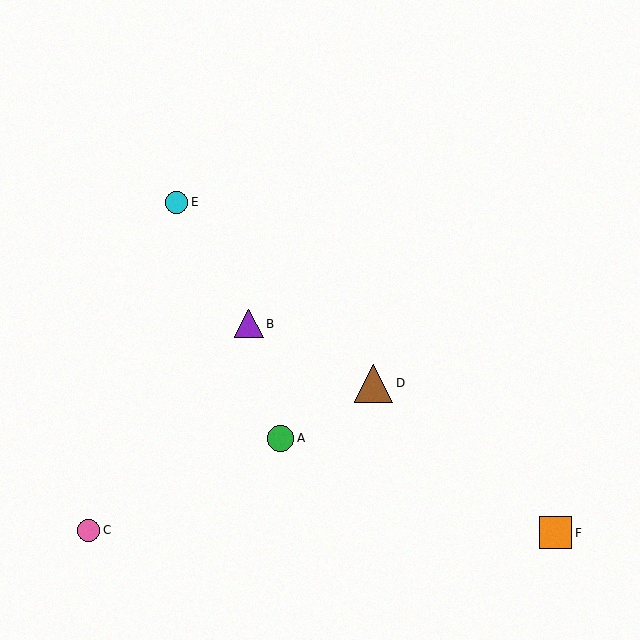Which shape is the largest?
The brown triangle (labeled D) is the largest.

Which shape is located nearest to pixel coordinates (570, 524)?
The orange square (labeled F) at (556, 533) is nearest to that location.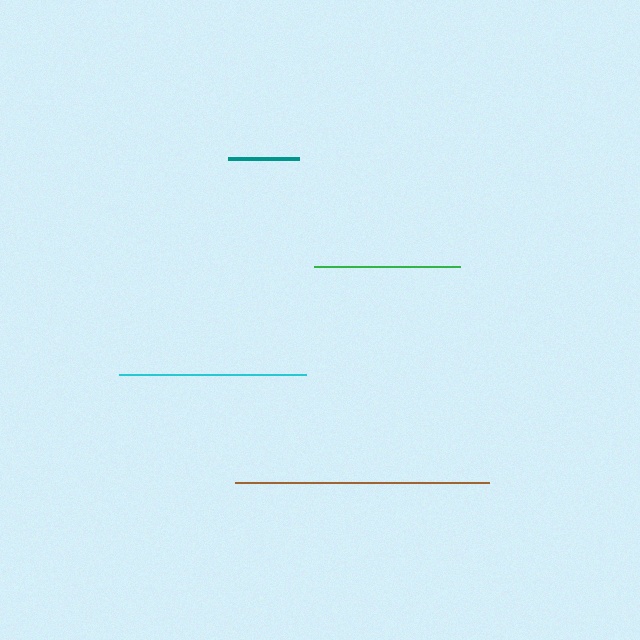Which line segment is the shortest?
The teal line is the shortest at approximately 71 pixels.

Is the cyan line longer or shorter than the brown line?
The brown line is longer than the cyan line.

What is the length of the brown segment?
The brown segment is approximately 254 pixels long.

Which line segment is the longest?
The brown line is the longest at approximately 254 pixels.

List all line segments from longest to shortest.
From longest to shortest: brown, cyan, green, teal.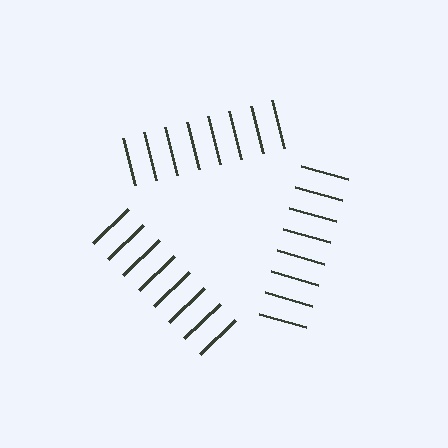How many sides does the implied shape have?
3 sides — the line-ends trace a triangle.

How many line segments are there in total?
24 — 8 along each of the 3 edges.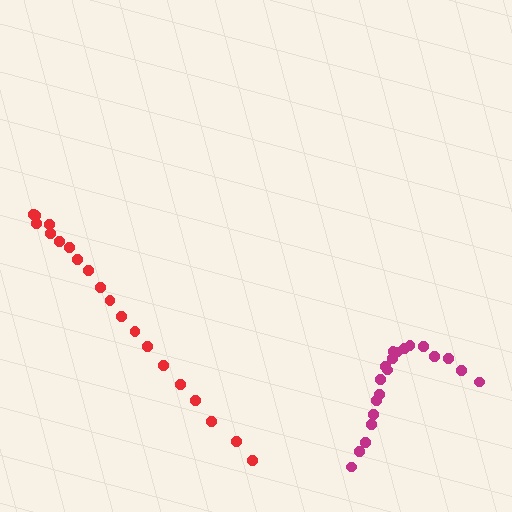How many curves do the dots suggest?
There are 2 distinct paths.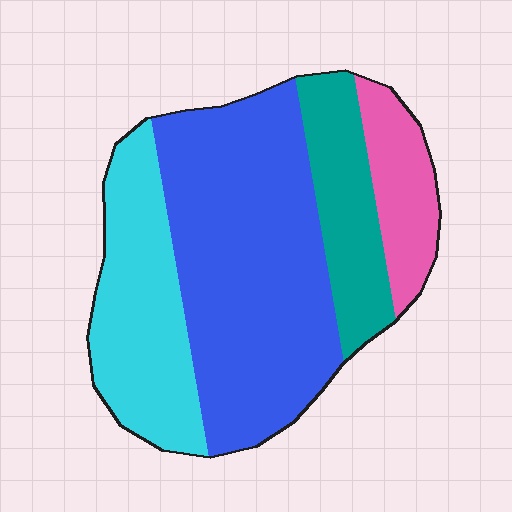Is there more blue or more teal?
Blue.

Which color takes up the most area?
Blue, at roughly 50%.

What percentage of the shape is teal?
Teal takes up about one sixth (1/6) of the shape.